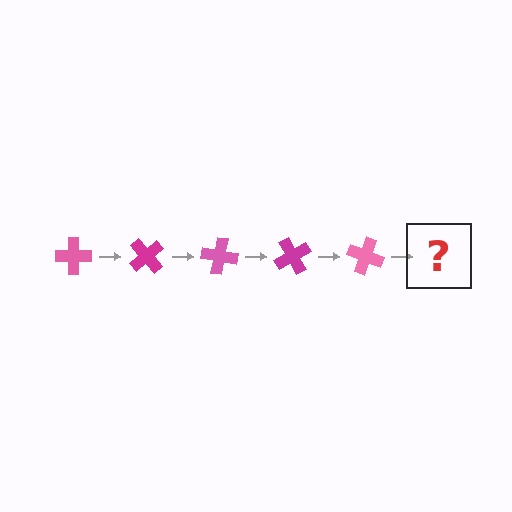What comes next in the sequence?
The next element should be a magenta cross, rotated 250 degrees from the start.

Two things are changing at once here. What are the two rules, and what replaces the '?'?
The two rules are that it rotates 50 degrees each step and the color cycles through pink and magenta. The '?' should be a magenta cross, rotated 250 degrees from the start.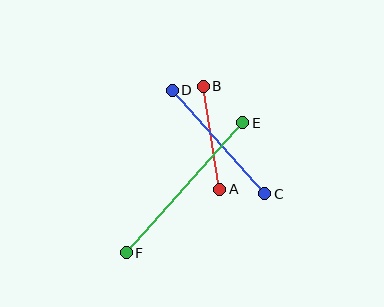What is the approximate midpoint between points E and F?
The midpoint is at approximately (184, 188) pixels.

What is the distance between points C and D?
The distance is approximately 139 pixels.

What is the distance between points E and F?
The distance is approximately 175 pixels.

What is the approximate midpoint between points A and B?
The midpoint is at approximately (212, 138) pixels.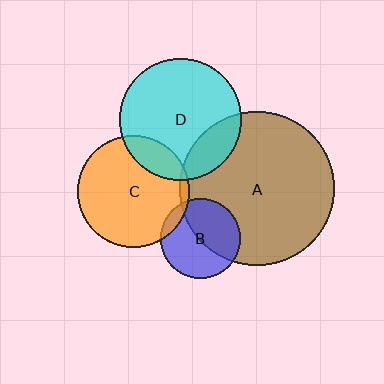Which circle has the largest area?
Circle A (brown).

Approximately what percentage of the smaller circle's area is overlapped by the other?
Approximately 15%.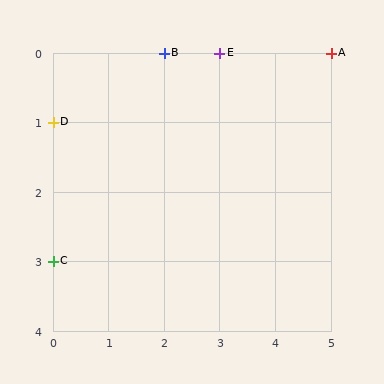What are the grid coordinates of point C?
Point C is at grid coordinates (0, 3).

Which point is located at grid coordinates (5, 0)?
Point A is at (5, 0).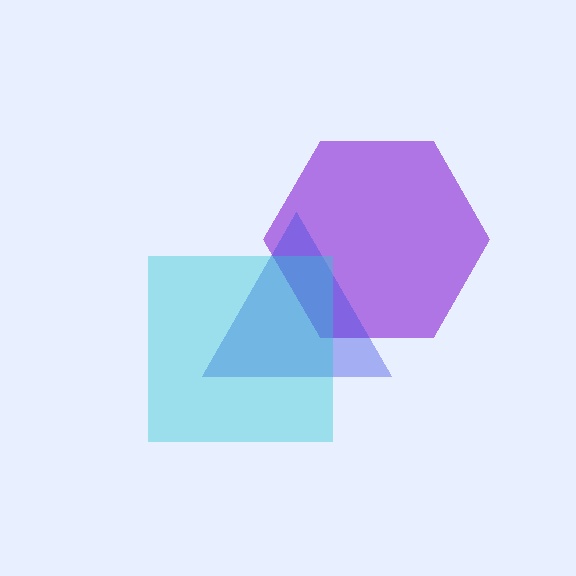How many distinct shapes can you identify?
There are 3 distinct shapes: a purple hexagon, a blue triangle, a cyan square.